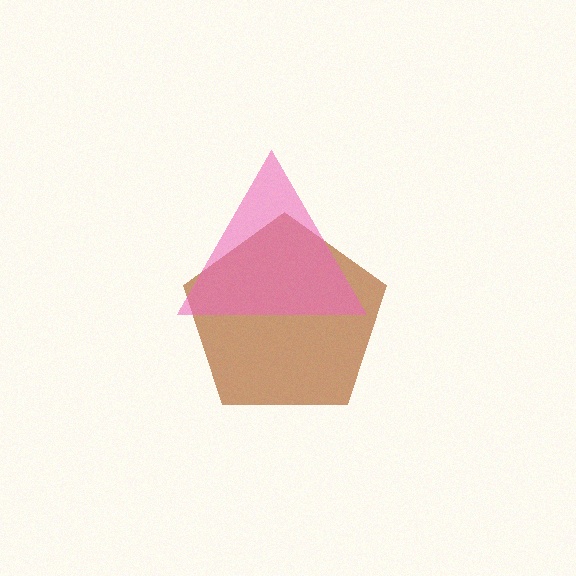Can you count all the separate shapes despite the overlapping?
Yes, there are 2 separate shapes.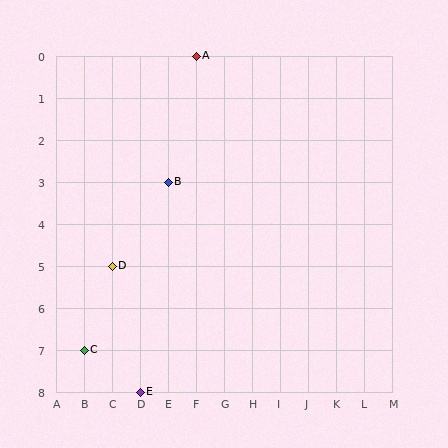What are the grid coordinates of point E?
Point E is at grid coordinates (D, 8).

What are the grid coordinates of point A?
Point A is at grid coordinates (F, 0).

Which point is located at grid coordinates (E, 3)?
Point B is at (E, 3).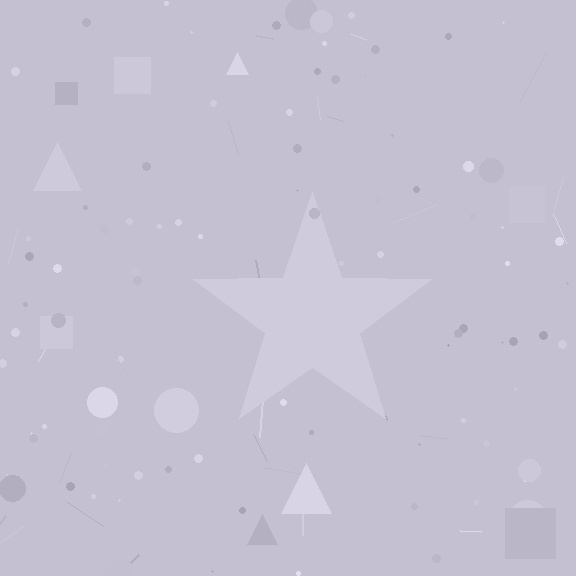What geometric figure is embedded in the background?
A star is embedded in the background.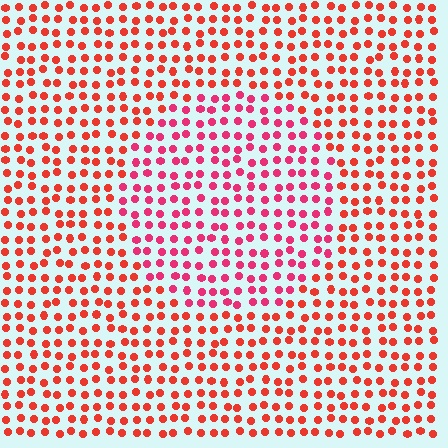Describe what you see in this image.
The image is filled with small red elements in a uniform arrangement. A circle-shaped region is visible where the elements are tinted to a slightly different hue, forming a subtle color boundary.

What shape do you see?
I see a circle.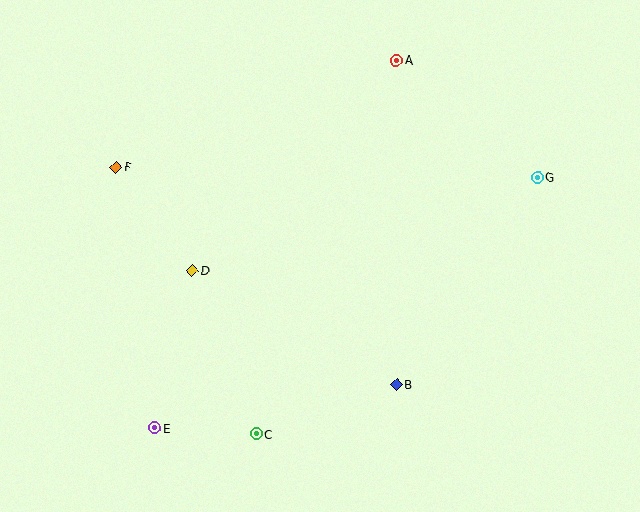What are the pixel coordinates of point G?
Point G is at (538, 177).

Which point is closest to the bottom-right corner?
Point B is closest to the bottom-right corner.